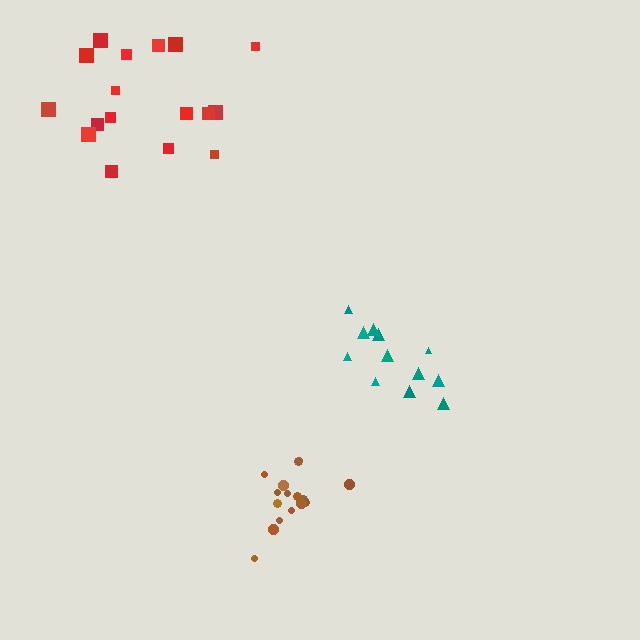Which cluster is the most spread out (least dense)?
Red.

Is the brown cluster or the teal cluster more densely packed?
Brown.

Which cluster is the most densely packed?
Brown.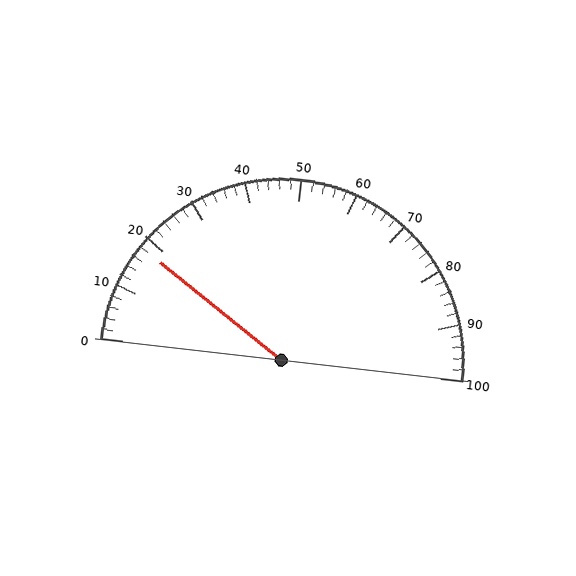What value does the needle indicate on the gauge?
The needle indicates approximately 18.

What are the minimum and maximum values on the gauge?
The gauge ranges from 0 to 100.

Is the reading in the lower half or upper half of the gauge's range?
The reading is in the lower half of the range (0 to 100).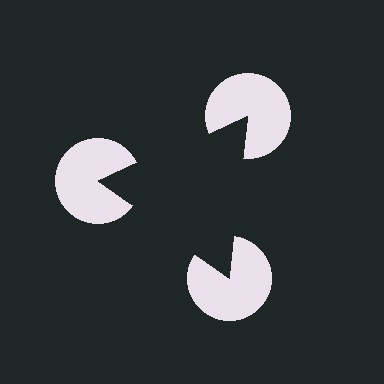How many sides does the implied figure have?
3 sides.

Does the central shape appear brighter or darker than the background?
It typically appears slightly darker than the background, even though no actual brightness change is drawn.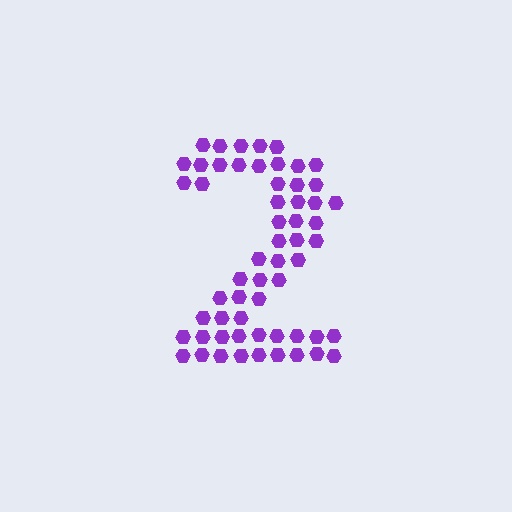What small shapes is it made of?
It is made of small hexagons.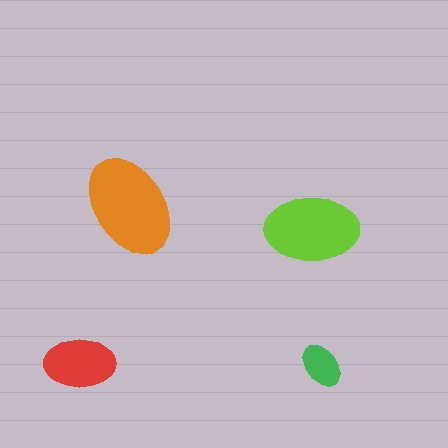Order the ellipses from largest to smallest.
the orange one, the lime one, the red one, the green one.